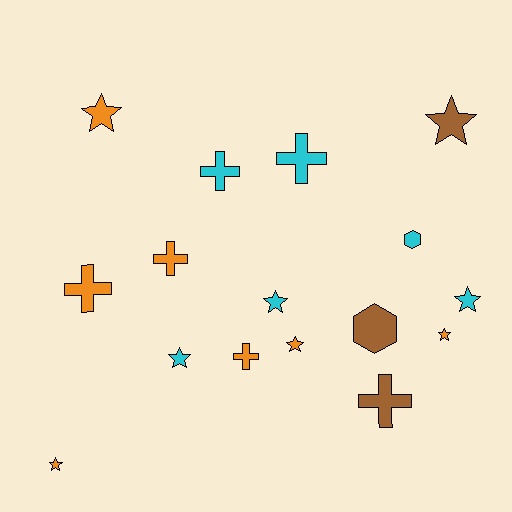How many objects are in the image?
There are 16 objects.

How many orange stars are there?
There are 4 orange stars.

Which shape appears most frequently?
Star, with 8 objects.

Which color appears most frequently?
Orange, with 7 objects.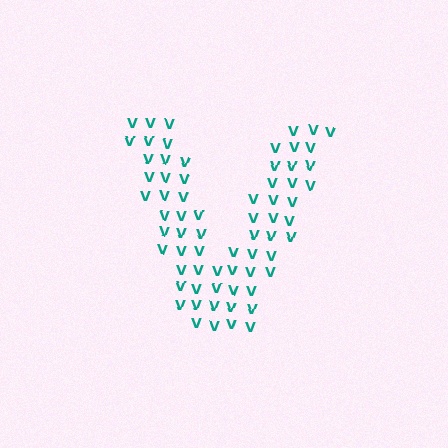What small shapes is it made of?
It is made of small letter V's.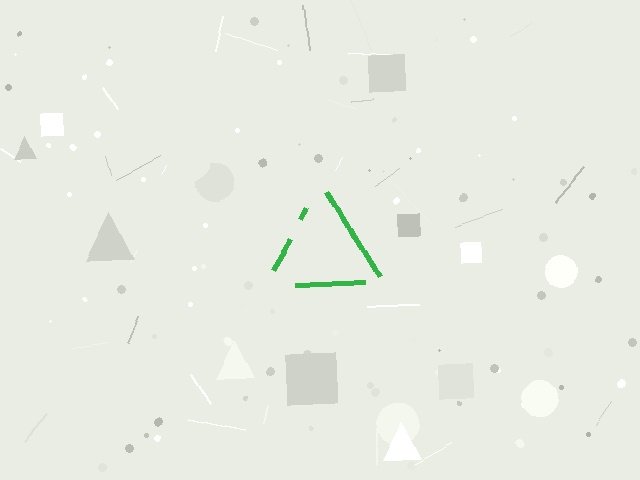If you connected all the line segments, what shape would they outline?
They would outline a triangle.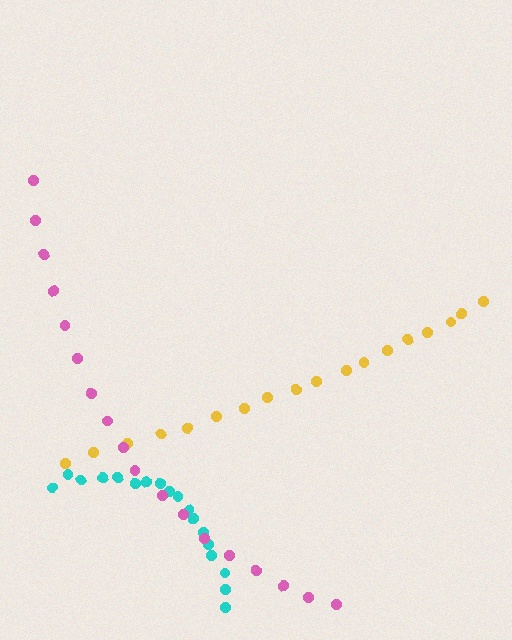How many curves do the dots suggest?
There are 3 distinct paths.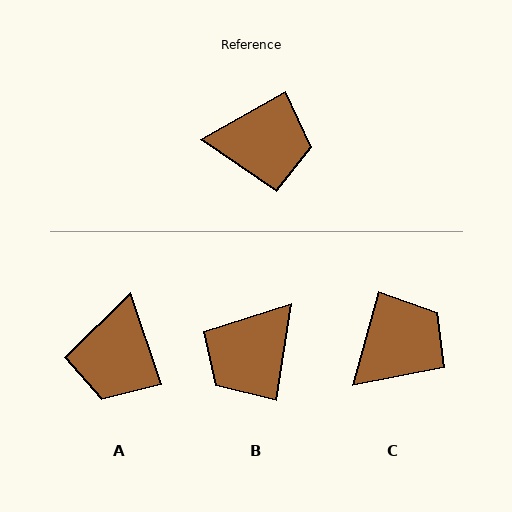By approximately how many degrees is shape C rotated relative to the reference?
Approximately 45 degrees counter-clockwise.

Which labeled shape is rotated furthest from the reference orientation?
B, about 128 degrees away.